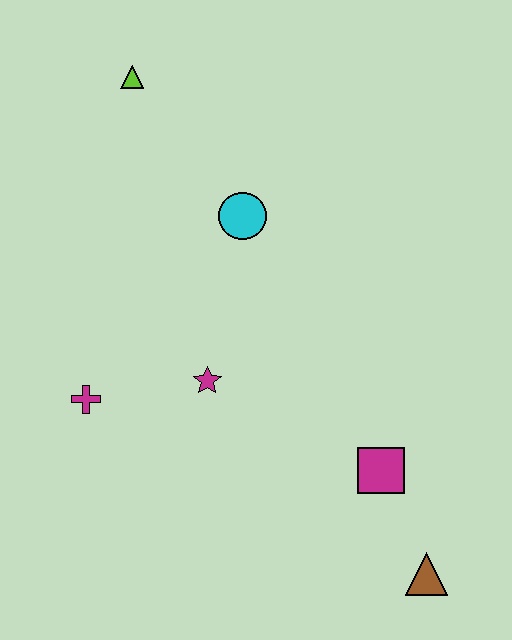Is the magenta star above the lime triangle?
No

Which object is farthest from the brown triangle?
The lime triangle is farthest from the brown triangle.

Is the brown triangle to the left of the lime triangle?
No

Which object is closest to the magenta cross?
The magenta star is closest to the magenta cross.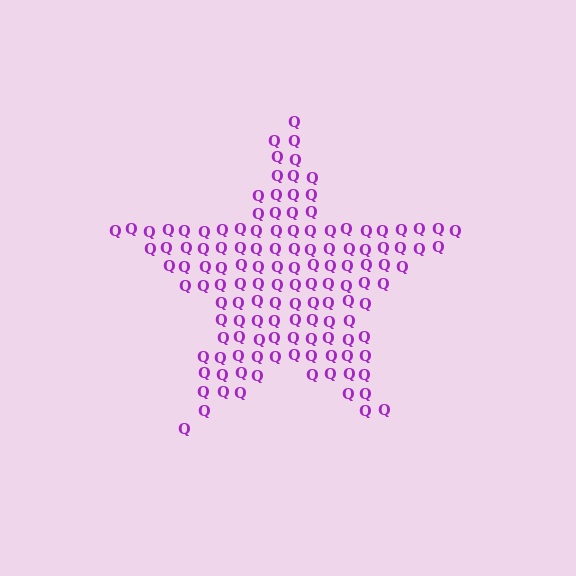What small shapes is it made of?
It is made of small letter Q's.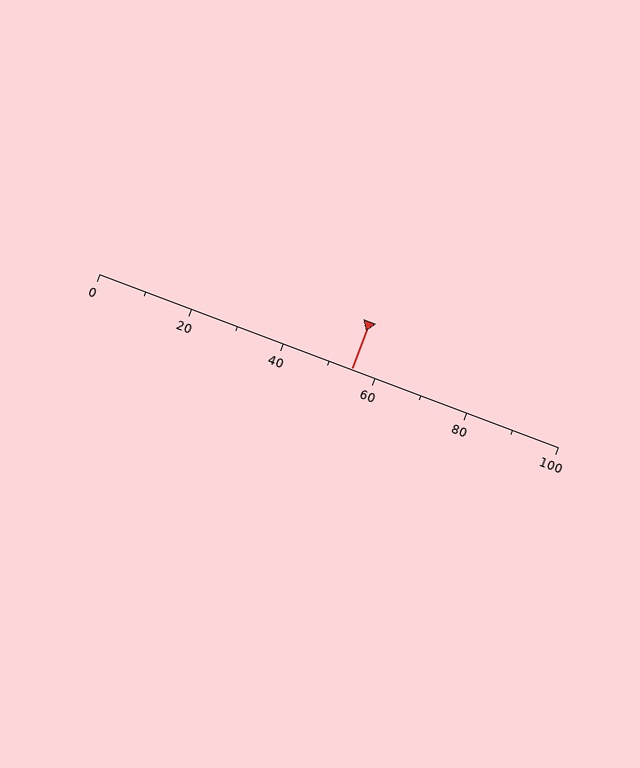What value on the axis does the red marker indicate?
The marker indicates approximately 55.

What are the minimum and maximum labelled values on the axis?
The axis runs from 0 to 100.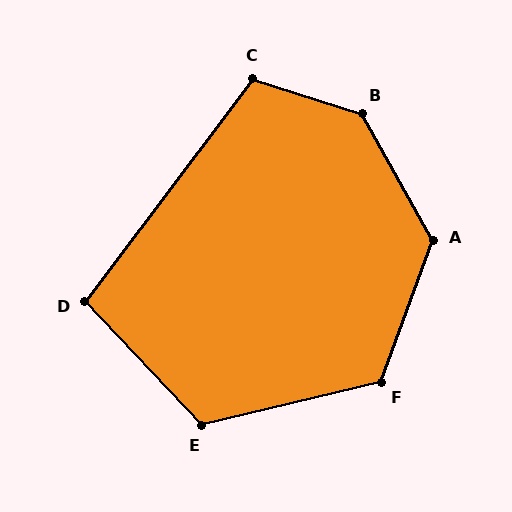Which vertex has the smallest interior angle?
D, at approximately 99 degrees.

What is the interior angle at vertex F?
Approximately 124 degrees (obtuse).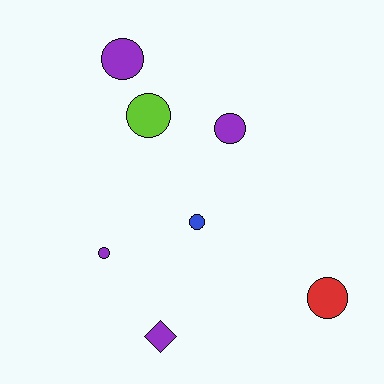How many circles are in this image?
There are 6 circles.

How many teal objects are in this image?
There are no teal objects.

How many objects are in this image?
There are 7 objects.